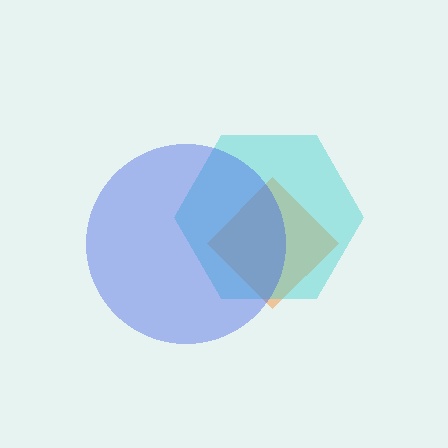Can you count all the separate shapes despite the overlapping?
Yes, there are 3 separate shapes.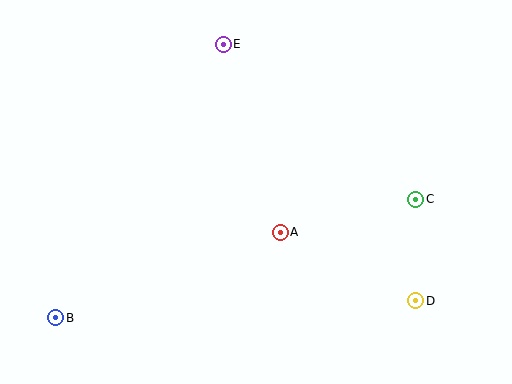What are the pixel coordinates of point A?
Point A is at (280, 232).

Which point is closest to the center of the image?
Point A at (280, 232) is closest to the center.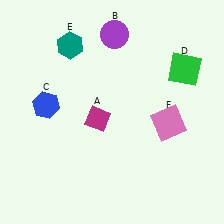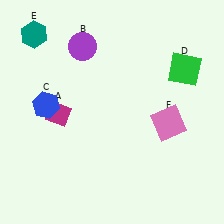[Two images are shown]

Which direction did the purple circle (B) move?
The purple circle (B) moved left.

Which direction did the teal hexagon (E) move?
The teal hexagon (E) moved left.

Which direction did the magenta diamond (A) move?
The magenta diamond (A) moved left.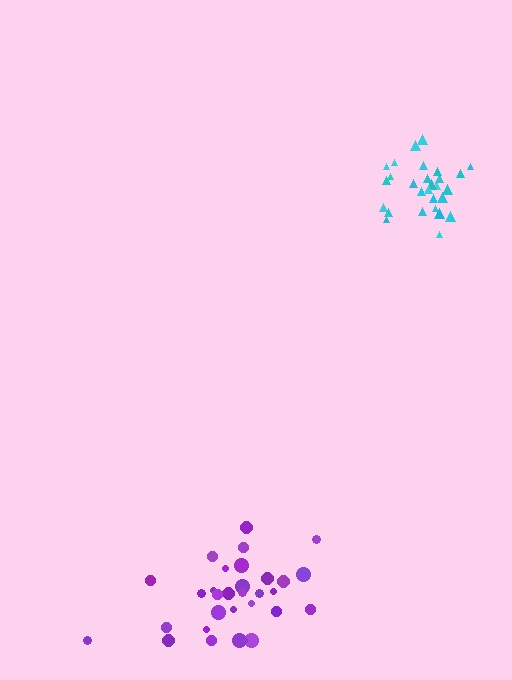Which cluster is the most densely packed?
Cyan.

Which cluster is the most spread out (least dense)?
Purple.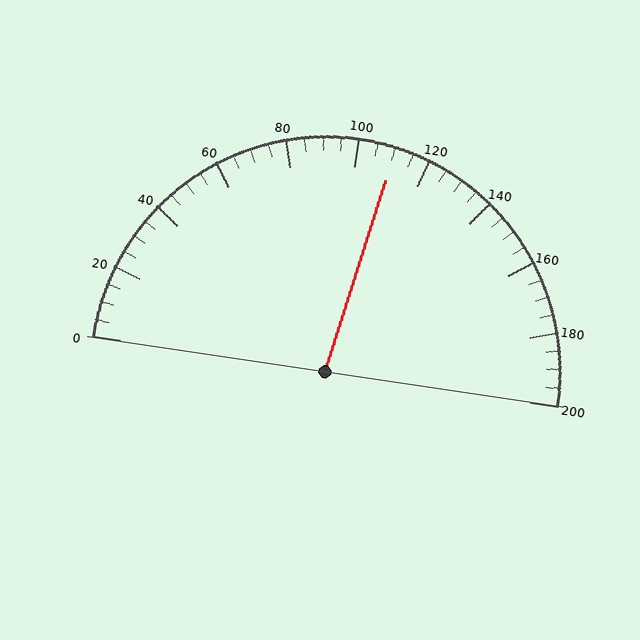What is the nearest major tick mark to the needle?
The nearest major tick mark is 120.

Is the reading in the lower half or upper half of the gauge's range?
The reading is in the upper half of the range (0 to 200).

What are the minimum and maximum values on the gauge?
The gauge ranges from 0 to 200.